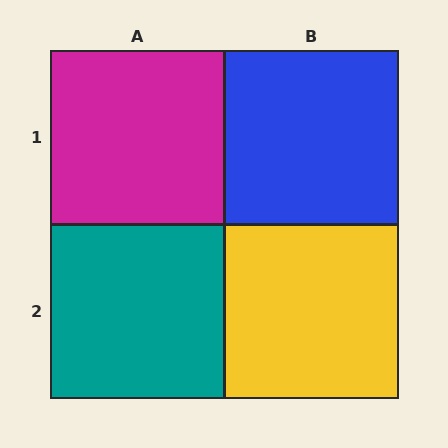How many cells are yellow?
1 cell is yellow.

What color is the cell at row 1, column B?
Blue.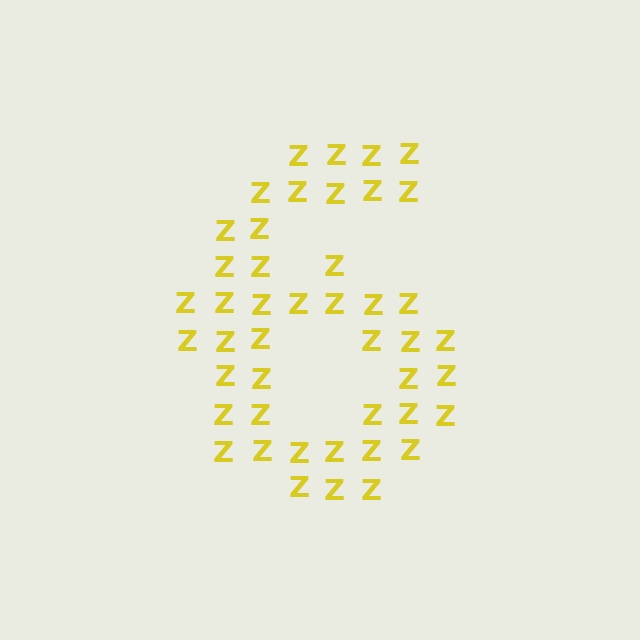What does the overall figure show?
The overall figure shows the digit 6.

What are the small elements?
The small elements are letter Z's.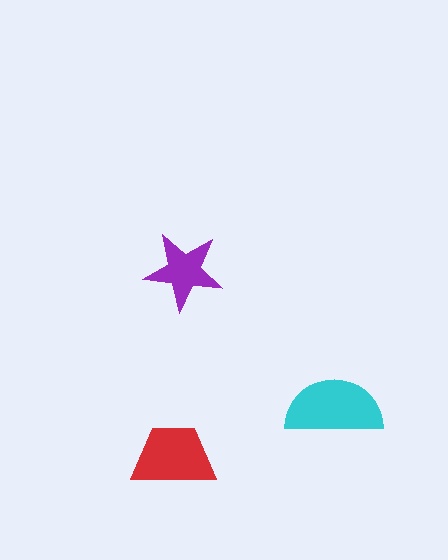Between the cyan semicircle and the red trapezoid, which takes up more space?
The cyan semicircle.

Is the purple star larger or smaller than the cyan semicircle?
Smaller.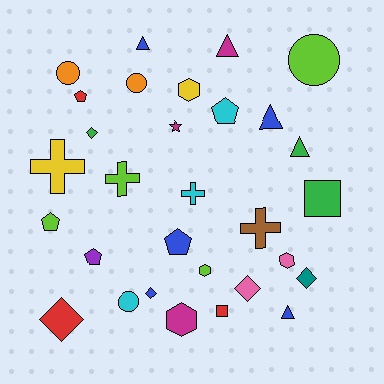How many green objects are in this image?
There are 3 green objects.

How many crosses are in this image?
There are 4 crosses.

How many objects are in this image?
There are 30 objects.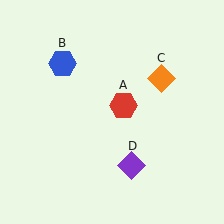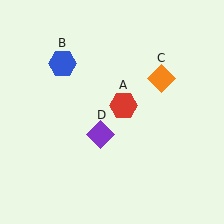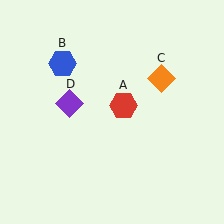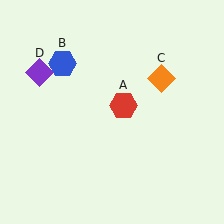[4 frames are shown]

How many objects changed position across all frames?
1 object changed position: purple diamond (object D).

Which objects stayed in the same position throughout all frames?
Red hexagon (object A) and blue hexagon (object B) and orange diamond (object C) remained stationary.